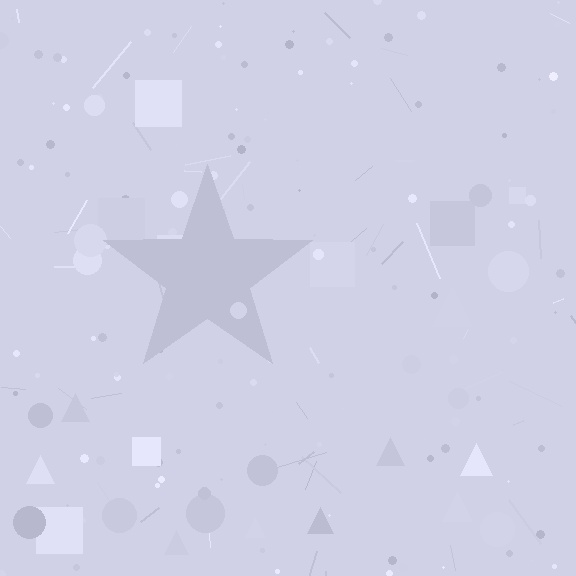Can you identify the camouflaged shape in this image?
The camouflaged shape is a star.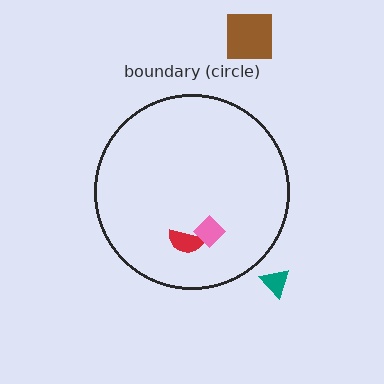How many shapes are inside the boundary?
2 inside, 2 outside.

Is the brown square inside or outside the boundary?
Outside.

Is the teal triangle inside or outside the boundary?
Outside.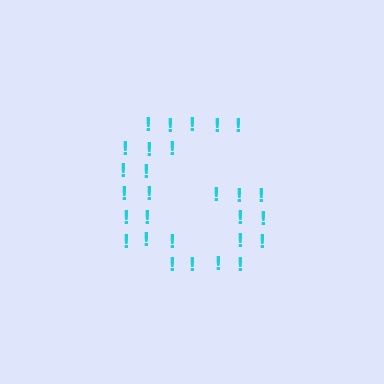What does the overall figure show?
The overall figure shows the letter G.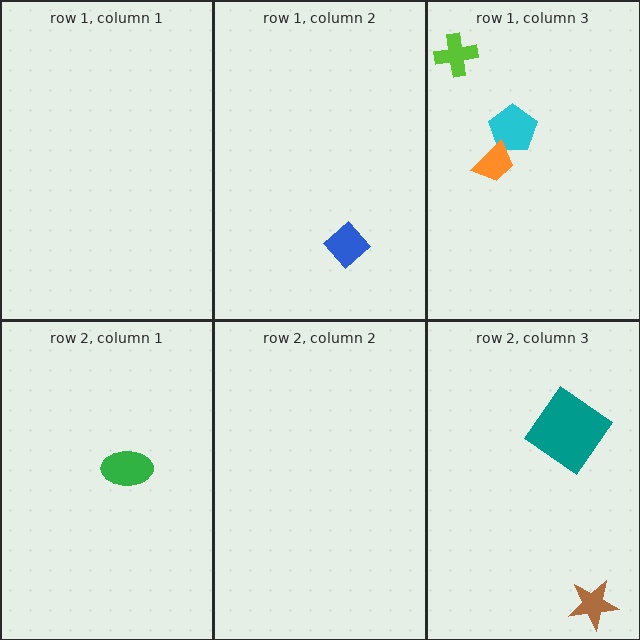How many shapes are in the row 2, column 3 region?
2.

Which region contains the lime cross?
The row 1, column 3 region.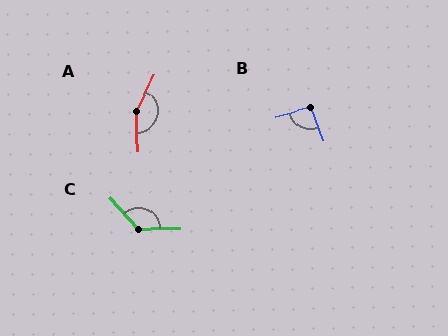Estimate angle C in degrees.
Approximately 133 degrees.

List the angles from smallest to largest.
B (95°), C (133°), A (152°).